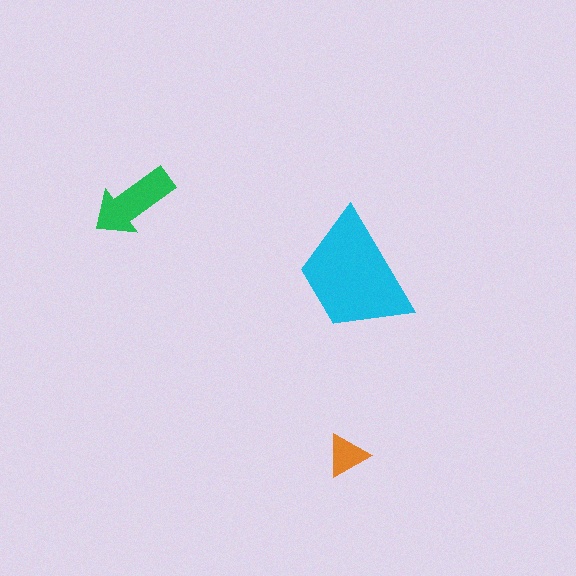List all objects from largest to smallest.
The cyan trapezoid, the green arrow, the orange triangle.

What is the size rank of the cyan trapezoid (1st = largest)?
1st.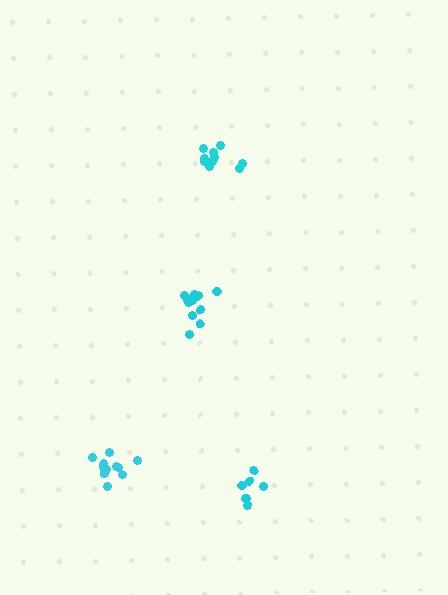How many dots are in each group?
Group 1: 11 dots, Group 2: 13 dots, Group 3: 10 dots, Group 4: 7 dots (41 total).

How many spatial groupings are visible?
There are 4 spatial groupings.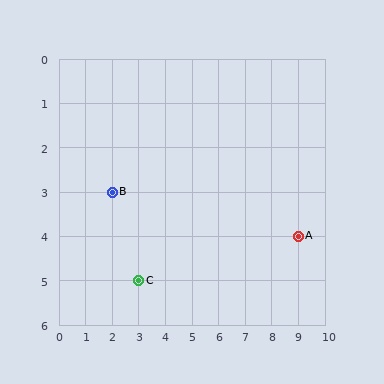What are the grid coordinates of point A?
Point A is at grid coordinates (9, 4).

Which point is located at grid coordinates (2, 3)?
Point B is at (2, 3).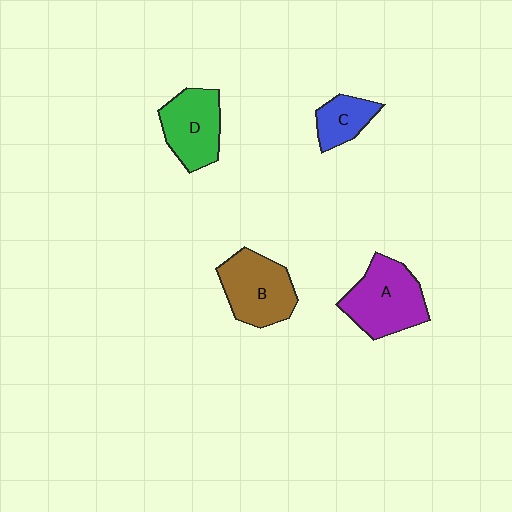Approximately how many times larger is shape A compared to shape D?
Approximately 1.2 times.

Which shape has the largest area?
Shape A (purple).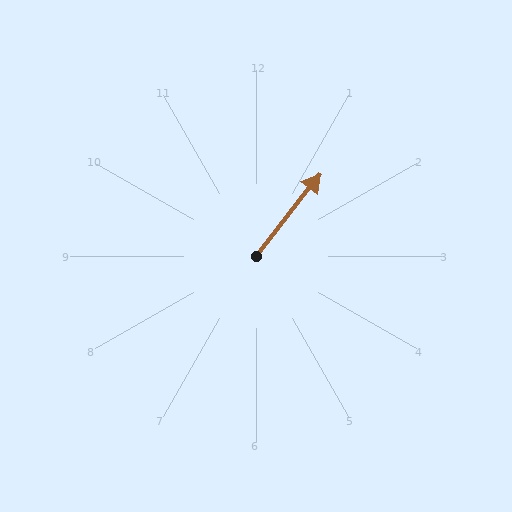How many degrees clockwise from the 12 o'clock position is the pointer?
Approximately 38 degrees.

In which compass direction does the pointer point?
Northeast.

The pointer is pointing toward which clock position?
Roughly 1 o'clock.